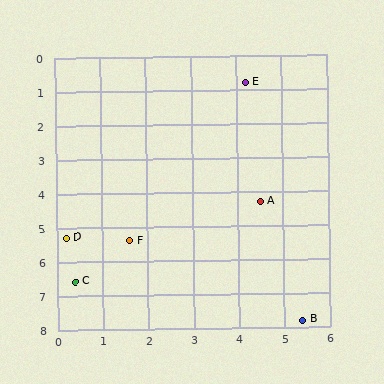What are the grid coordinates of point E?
Point E is at approximately (4.2, 0.8).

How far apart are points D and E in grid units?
Points D and E are about 6.0 grid units apart.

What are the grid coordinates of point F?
Point F is at approximately (1.6, 5.4).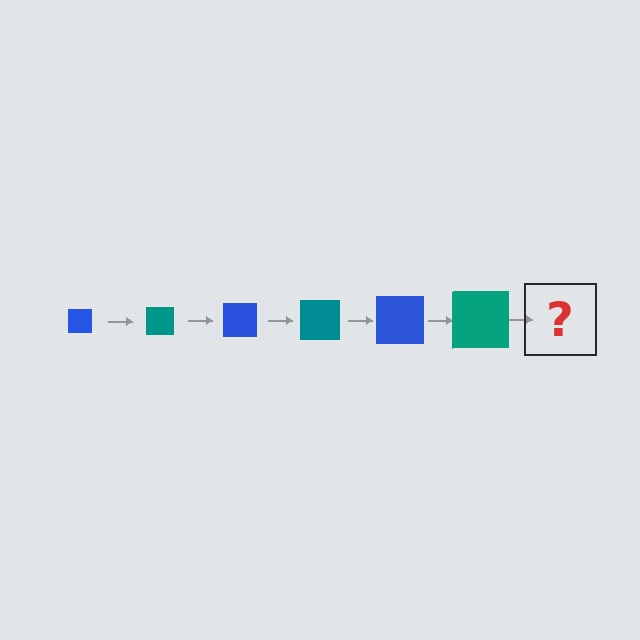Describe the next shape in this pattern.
It should be a blue square, larger than the previous one.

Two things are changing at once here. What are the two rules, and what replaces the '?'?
The two rules are that the square grows larger each step and the color cycles through blue and teal. The '?' should be a blue square, larger than the previous one.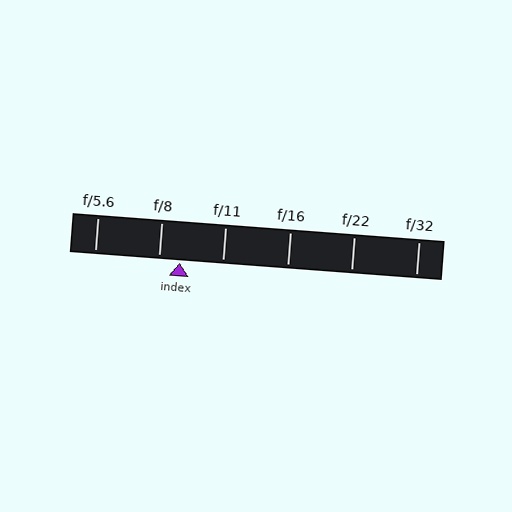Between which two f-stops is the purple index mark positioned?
The index mark is between f/8 and f/11.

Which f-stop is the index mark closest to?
The index mark is closest to f/8.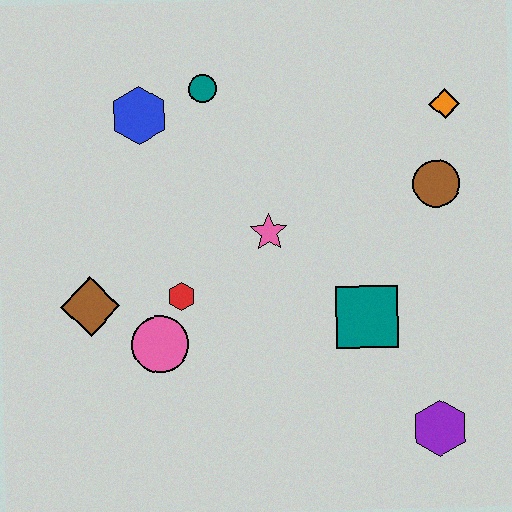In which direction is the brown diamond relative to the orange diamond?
The brown diamond is to the left of the orange diamond.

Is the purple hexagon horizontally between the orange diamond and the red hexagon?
Yes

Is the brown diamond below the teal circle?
Yes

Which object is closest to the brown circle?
The orange diamond is closest to the brown circle.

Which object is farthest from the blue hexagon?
The purple hexagon is farthest from the blue hexagon.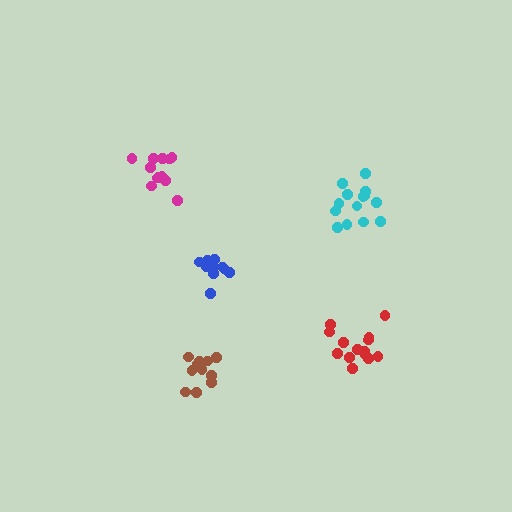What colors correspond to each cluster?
The clusters are colored: cyan, blue, red, magenta, brown.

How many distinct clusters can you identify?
There are 5 distinct clusters.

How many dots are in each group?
Group 1: 14 dots, Group 2: 12 dots, Group 3: 14 dots, Group 4: 13 dots, Group 5: 11 dots (64 total).